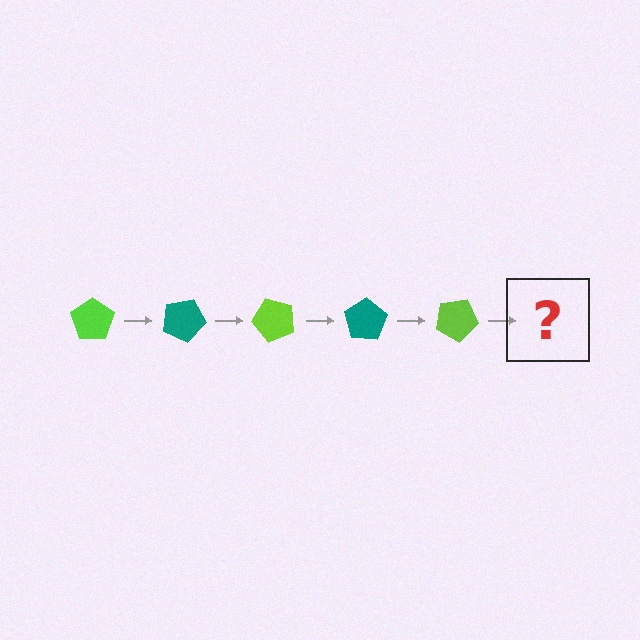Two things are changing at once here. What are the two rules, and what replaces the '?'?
The two rules are that it rotates 25 degrees each step and the color cycles through lime and teal. The '?' should be a teal pentagon, rotated 125 degrees from the start.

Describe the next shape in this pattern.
It should be a teal pentagon, rotated 125 degrees from the start.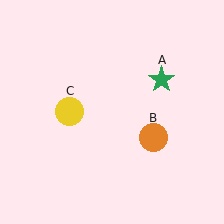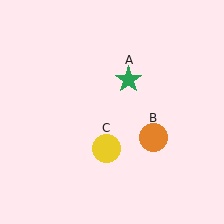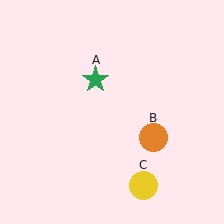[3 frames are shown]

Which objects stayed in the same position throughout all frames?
Orange circle (object B) remained stationary.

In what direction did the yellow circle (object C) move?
The yellow circle (object C) moved down and to the right.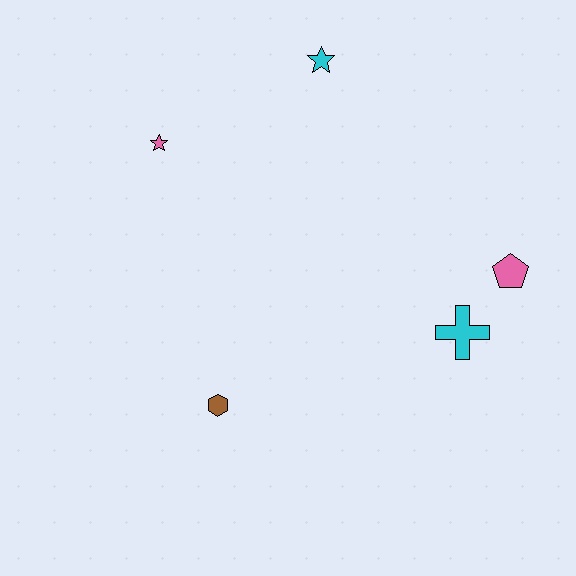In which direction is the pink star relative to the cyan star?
The pink star is to the left of the cyan star.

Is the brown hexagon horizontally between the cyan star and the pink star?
Yes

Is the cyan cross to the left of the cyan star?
No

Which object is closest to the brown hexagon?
The cyan cross is closest to the brown hexagon.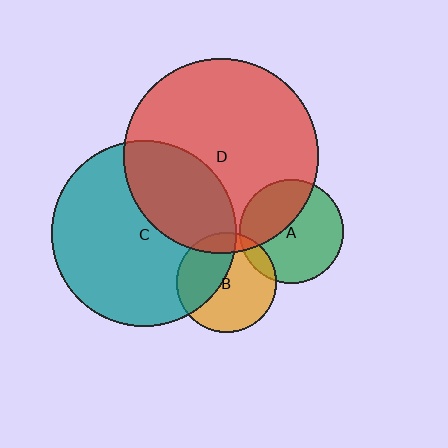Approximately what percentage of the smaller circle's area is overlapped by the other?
Approximately 40%.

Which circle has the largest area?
Circle D (red).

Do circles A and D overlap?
Yes.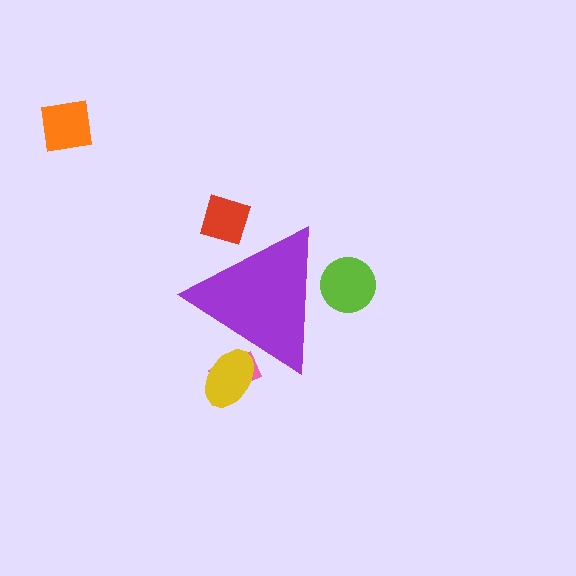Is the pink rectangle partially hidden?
Yes, the pink rectangle is partially hidden behind the purple triangle.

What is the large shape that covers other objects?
A purple triangle.